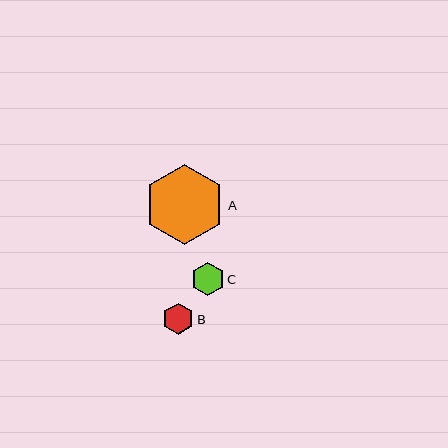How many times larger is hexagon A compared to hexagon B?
Hexagon A is approximately 2.6 times the size of hexagon B.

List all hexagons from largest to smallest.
From largest to smallest: A, C, B.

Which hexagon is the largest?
Hexagon A is the largest with a size of approximately 81 pixels.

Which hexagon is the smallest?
Hexagon B is the smallest with a size of approximately 31 pixels.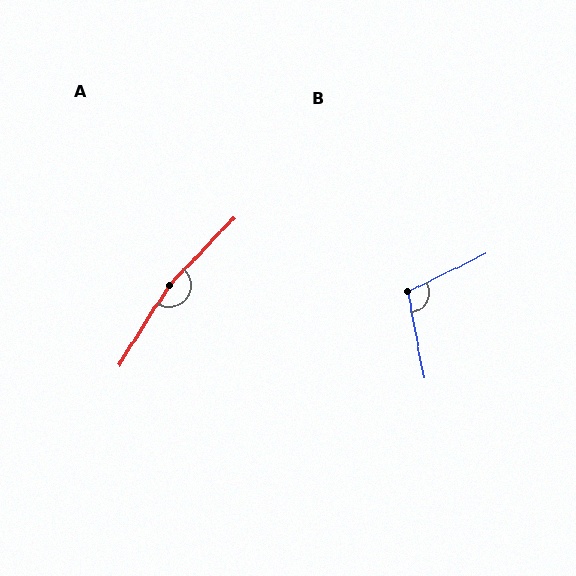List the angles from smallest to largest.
B (105°), A (168°).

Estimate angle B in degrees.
Approximately 105 degrees.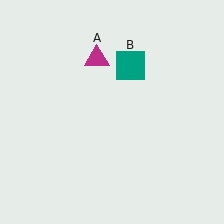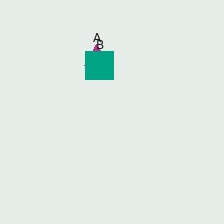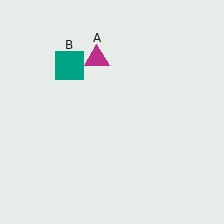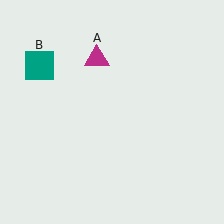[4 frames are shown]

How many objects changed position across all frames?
1 object changed position: teal square (object B).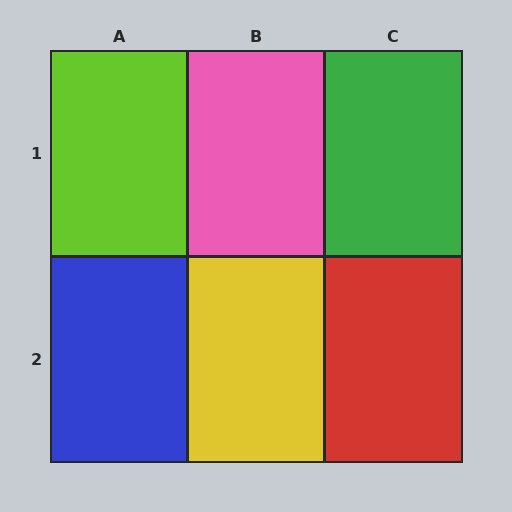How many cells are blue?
1 cell is blue.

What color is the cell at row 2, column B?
Yellow.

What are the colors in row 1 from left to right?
Lime, pink, green.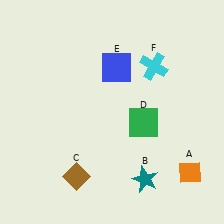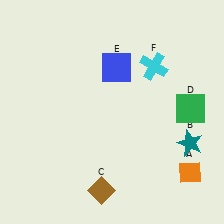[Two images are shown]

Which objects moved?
The objects that moved are: the teal star (B), the brown diamond (C), the green square (D).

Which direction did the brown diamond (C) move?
The brown diamond (C) moved right.